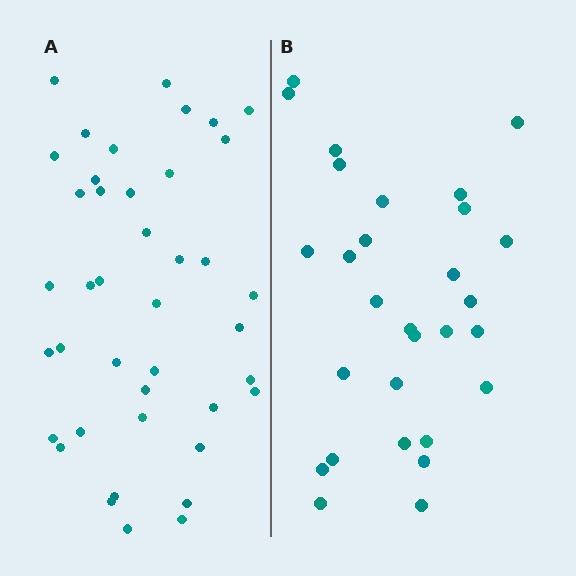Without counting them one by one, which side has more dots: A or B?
Region A (the left region) has more dots.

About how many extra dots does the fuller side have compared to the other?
Region A has roughly 12 or so more dots than region B.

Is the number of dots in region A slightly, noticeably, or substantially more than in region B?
Region A has noticeably more, but not dramatically so. The ratio is roughly 1.4 to 1.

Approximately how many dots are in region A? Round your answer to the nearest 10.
About 40 dots. (The exact count is 41, which rounds to 40.)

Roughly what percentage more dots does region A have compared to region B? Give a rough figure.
About 40% more.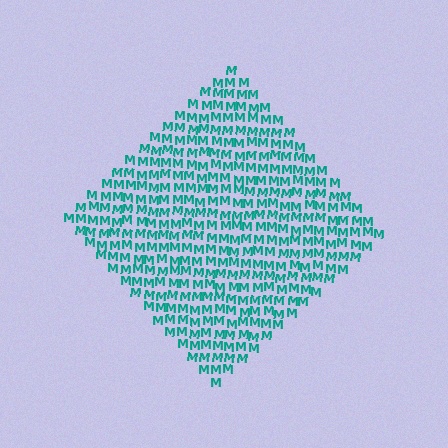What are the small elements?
The small elements are letter M's.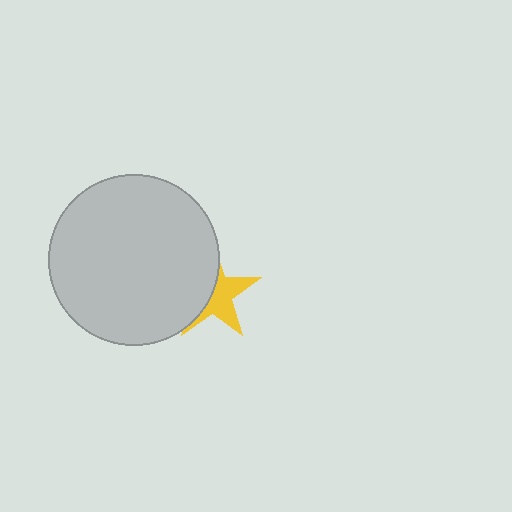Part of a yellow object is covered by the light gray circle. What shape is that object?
It is a star.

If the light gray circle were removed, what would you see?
You would see the complete yellow star.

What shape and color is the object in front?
The object in front is a light gray circle.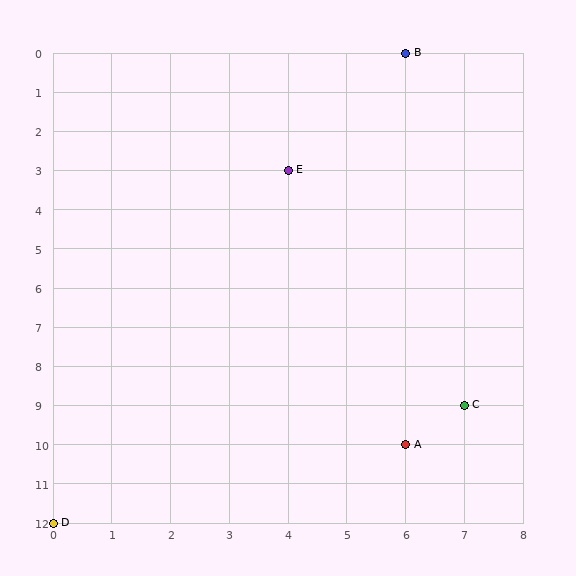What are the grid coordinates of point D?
Point D is at grid coordinates (0, 12).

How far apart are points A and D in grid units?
Points A and D are 6 columns and 2 rows apart (about 6.3 grid units diagonally).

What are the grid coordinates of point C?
Point C is at grid coordinates (7, 9).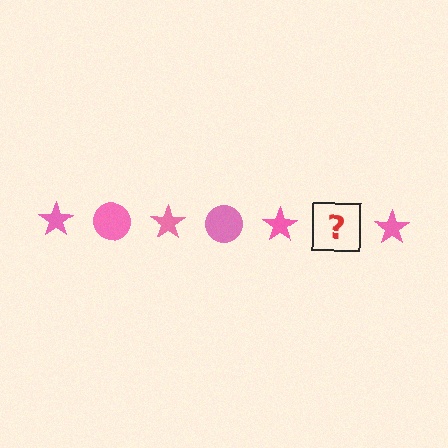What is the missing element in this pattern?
The missing element is a pink circle.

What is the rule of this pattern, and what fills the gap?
The rule is that the pattern cycles through star, circle shapes in pink. The gap should be filled with a pink circle.